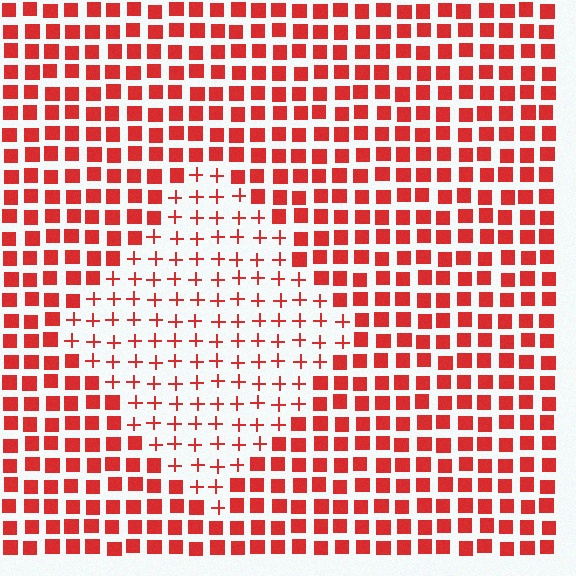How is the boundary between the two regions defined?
The boundary is defined by a change in element shape: plus signs inside vs. squares outside. All elements share the same color and spacing.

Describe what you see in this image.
The image is filled with small red elements arranged in a uniform grid. A diamond-shaped region contains plus signs, while the surrounding area contains squares. The boundary is defined purely by the change in element shape.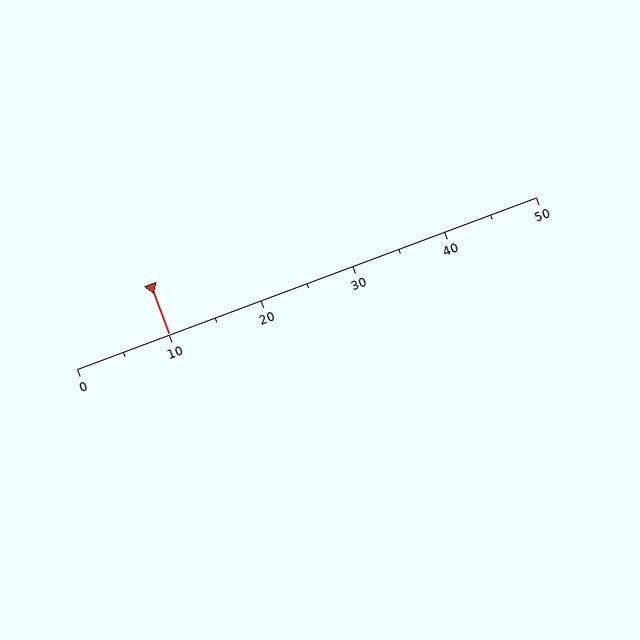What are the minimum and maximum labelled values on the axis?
The axis runs from 0 to 50.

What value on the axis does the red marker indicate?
The marker indicates approximately 10.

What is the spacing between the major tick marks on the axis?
The major ticks are spaced 10 apart.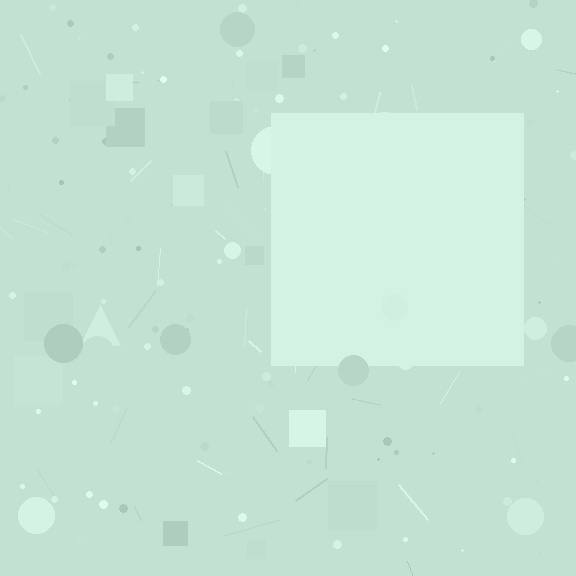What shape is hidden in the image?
A square is hidden in the image.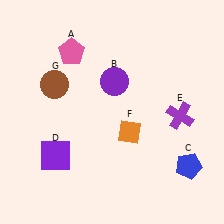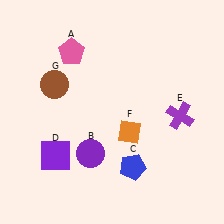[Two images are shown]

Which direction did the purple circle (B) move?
The purple circle (B) moved down.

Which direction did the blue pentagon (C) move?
The blue pentagon (C) moved left.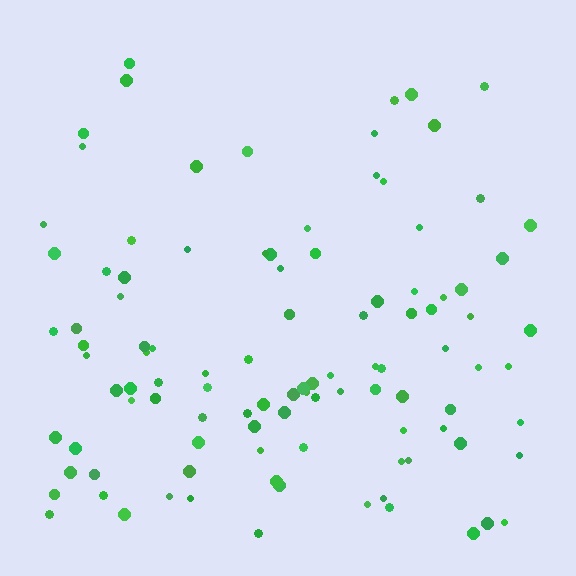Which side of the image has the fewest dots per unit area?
The top.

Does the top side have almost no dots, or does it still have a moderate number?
Still a moderate number, just noticeably fewer than the bottom.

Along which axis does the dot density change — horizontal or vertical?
Vertical.